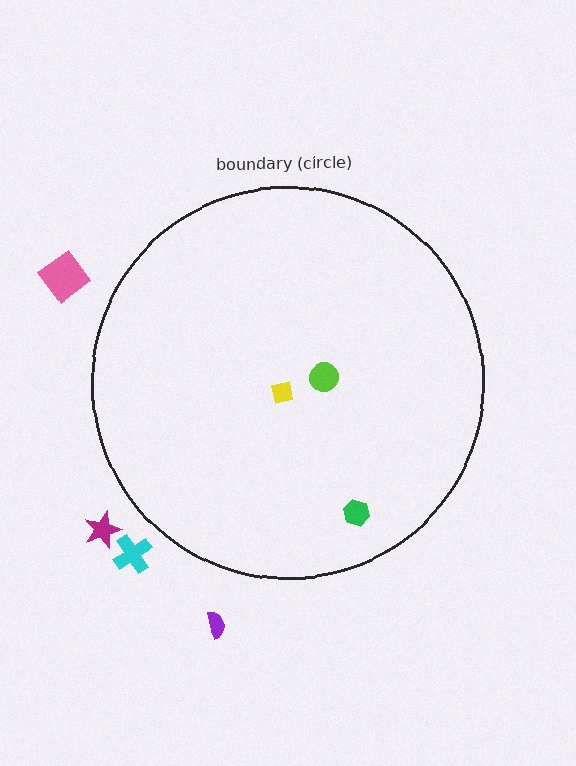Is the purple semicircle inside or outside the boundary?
Outside.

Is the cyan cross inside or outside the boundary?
Outside.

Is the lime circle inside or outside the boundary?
Inside.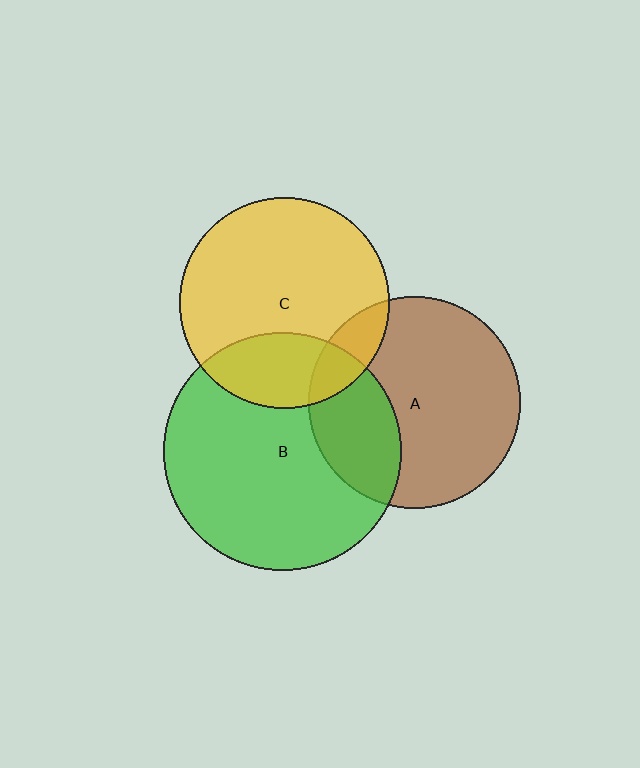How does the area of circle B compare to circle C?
Approximately 1.3 times.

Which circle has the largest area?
Circle B (green).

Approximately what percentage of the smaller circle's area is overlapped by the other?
Approximately 25%.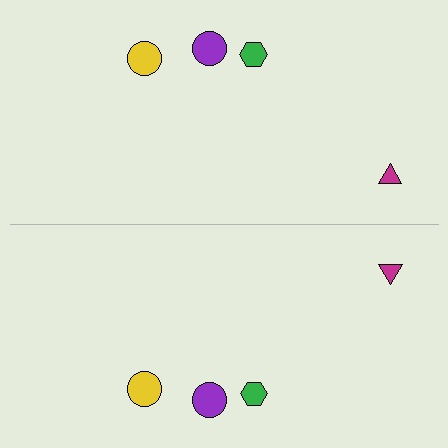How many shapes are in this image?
There are 8 shapes in this image.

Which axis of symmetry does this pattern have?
The pattern has a horizontal axis of symmetry running through the center of the image.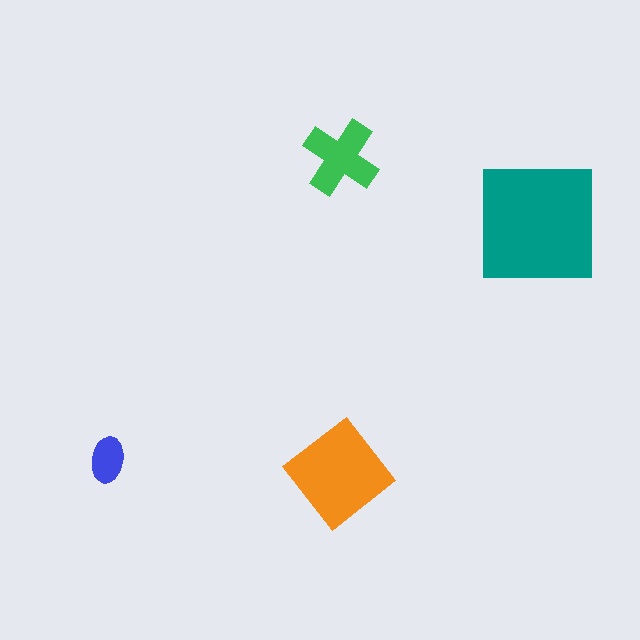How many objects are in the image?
There are 4 objects in the image.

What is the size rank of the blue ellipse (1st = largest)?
4th.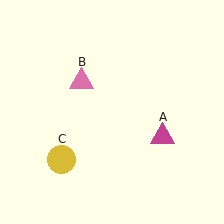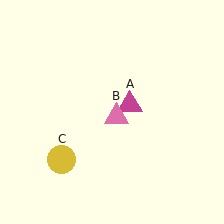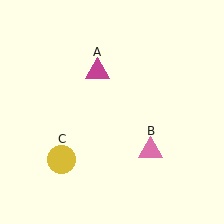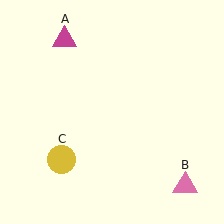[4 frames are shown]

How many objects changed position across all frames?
2 objects changed position: magenta triangle (object A), pink triangle (object B).